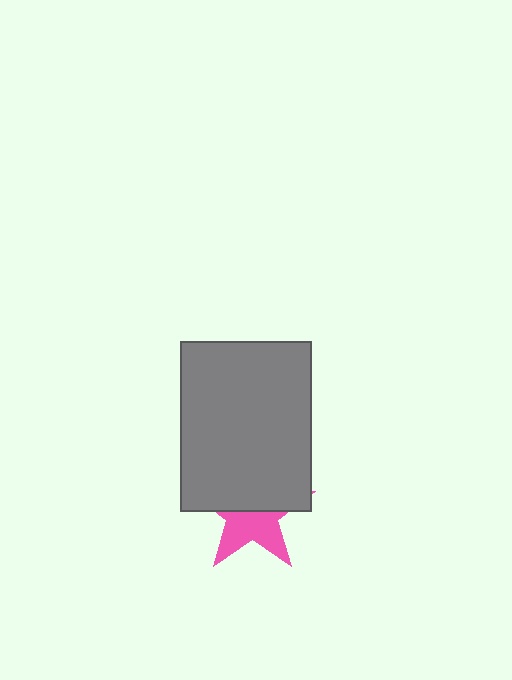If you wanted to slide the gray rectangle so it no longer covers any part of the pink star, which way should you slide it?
Slide it up — that is the most direct way to separate the two shapes.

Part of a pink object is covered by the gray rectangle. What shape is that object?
It is a star.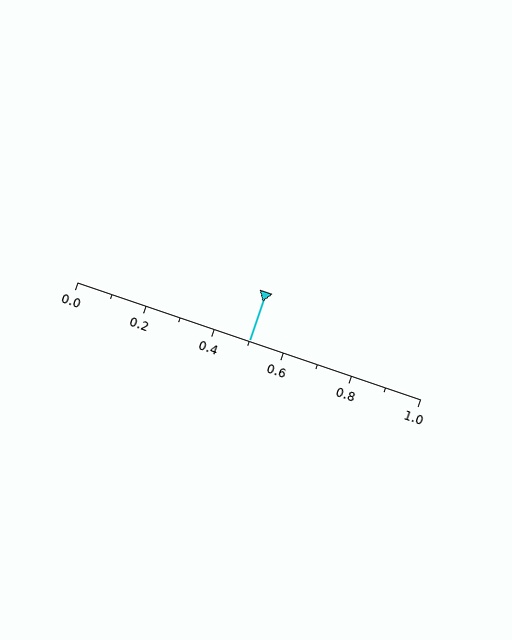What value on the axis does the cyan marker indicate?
The marker indicates approximately 0.5.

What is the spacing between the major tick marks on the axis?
The major ticks are spaced 0.2 apart.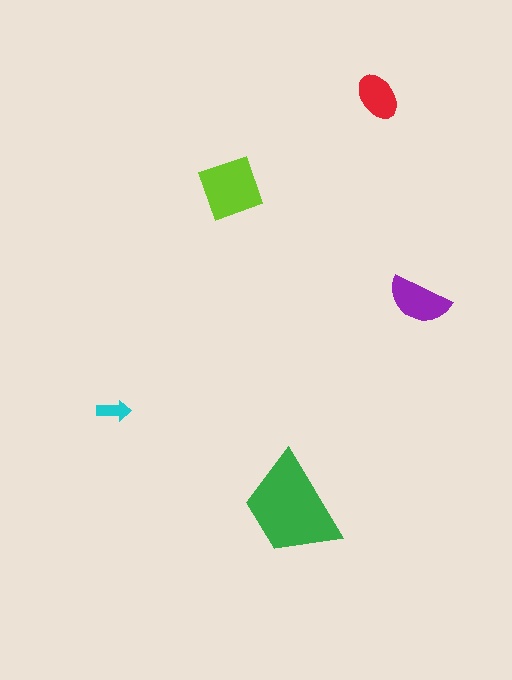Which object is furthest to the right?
The purple semicircle is rightmost.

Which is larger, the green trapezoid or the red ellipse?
The green trapezoid.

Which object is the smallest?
The cyan arrow.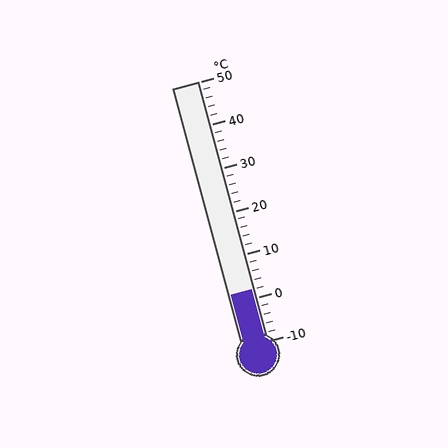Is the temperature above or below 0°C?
The temperature is above 0°C.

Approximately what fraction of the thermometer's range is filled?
The thermometer is filled to approximately 20% of its range.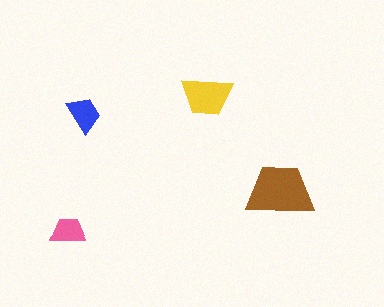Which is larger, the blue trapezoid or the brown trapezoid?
The brown one.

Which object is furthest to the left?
The pink trapezoid is leftmost.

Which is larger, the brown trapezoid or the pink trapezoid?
The brown one.